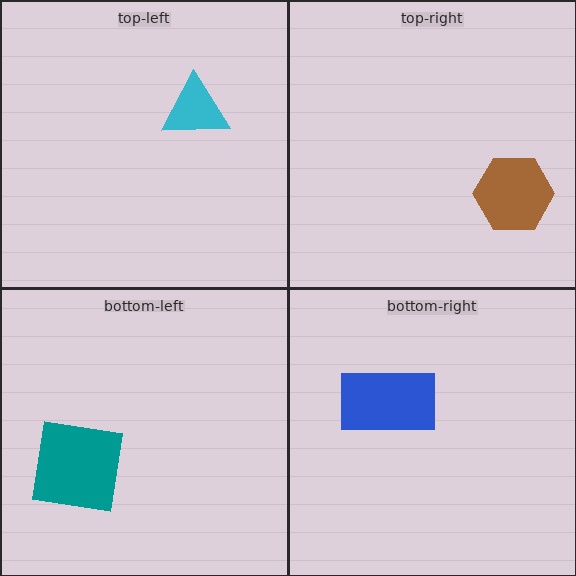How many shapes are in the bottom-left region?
1.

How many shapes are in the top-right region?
1.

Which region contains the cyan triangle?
The top-left region.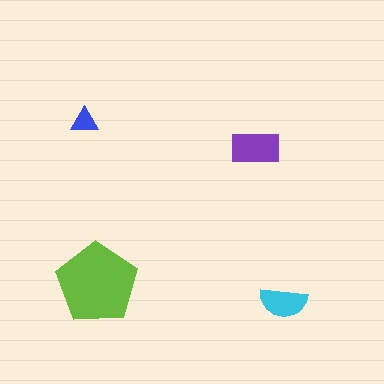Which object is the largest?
The lime pentagon.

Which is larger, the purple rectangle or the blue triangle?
The purple rectangle.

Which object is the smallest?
The blue triangle.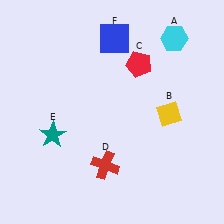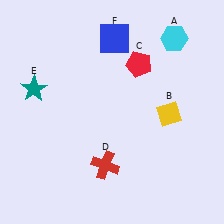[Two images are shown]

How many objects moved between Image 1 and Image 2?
1 object moved between the two images.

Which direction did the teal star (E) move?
The teal star (E) moved up.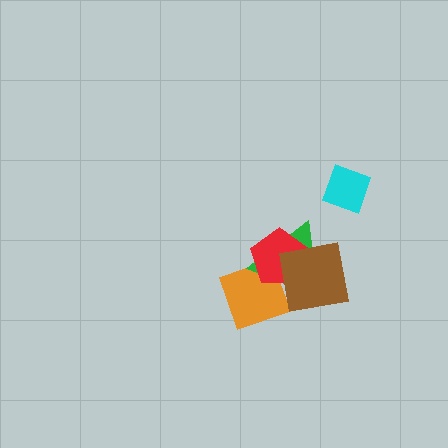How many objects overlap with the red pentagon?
3 objects overlap with the red pentagon.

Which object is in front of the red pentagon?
The brown square is in front of the red pentagon.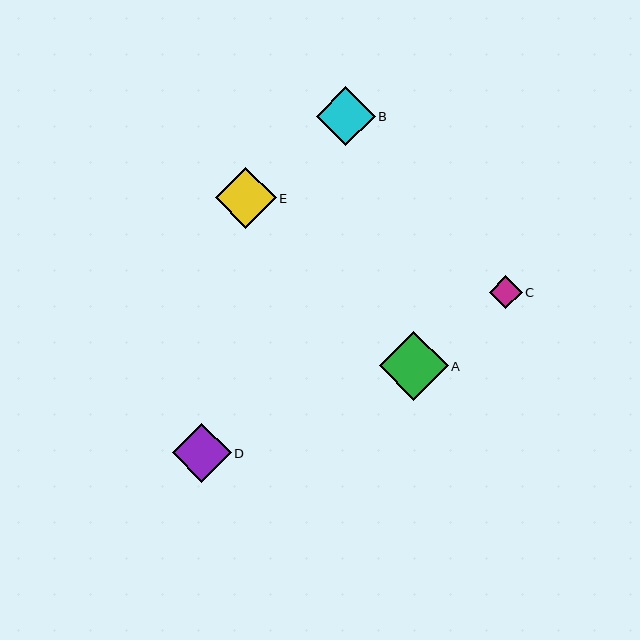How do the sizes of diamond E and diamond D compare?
Diamond E and diamond D are approximately the same size.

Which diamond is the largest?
Diamond A is the largest with a size of approximately 69 pixels.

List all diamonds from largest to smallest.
From largest to smallest: A, E, B, D, C.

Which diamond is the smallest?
Diamond C is the smallest with a size of approximately 33 pixels.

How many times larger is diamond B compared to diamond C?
Diamond B is approximately 1.8 times the size of diamond C.